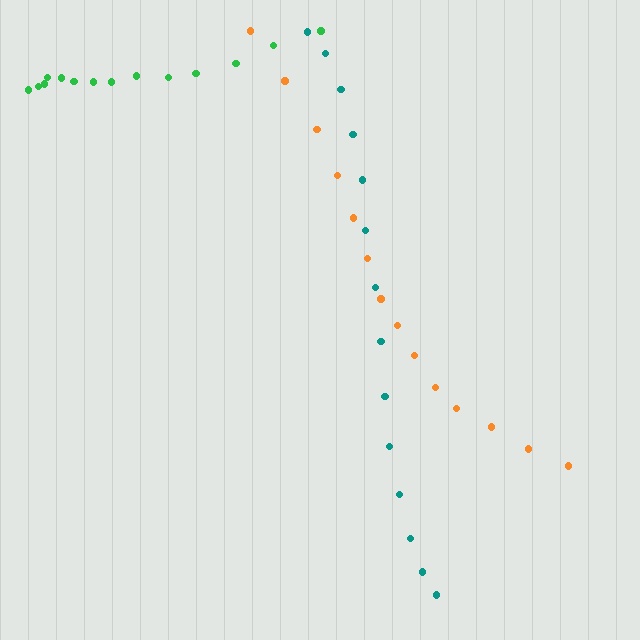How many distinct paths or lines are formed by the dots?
There are 3 distinct paths.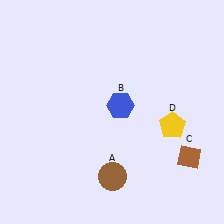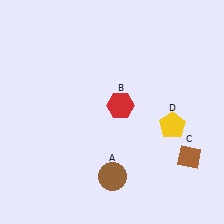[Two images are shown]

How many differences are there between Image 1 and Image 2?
There is 1 difference between the two images.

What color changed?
The hexagon (B) changed from blue in Image 1 to red in Image 2.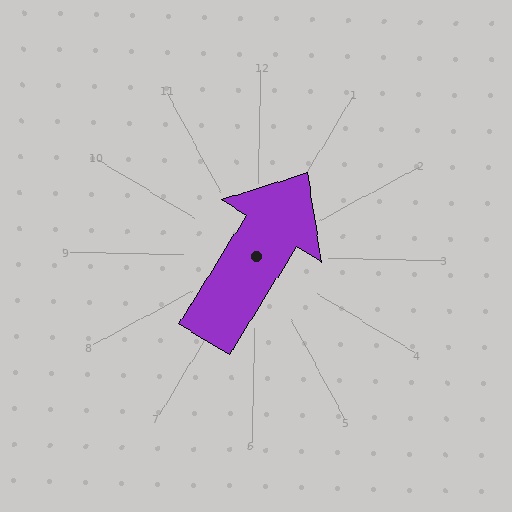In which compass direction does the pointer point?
Northeast.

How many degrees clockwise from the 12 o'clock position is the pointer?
Approximately 30 degrees.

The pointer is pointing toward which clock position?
Roughly 1 o'clock.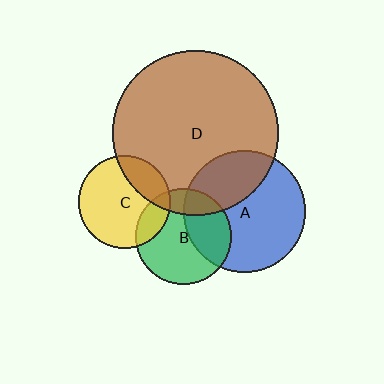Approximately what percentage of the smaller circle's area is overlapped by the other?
Approximately 25%.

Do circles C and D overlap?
Yes.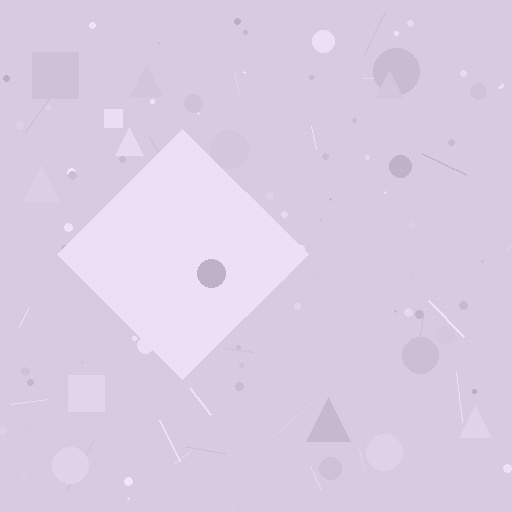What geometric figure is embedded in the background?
A diamond is embedded in the background.